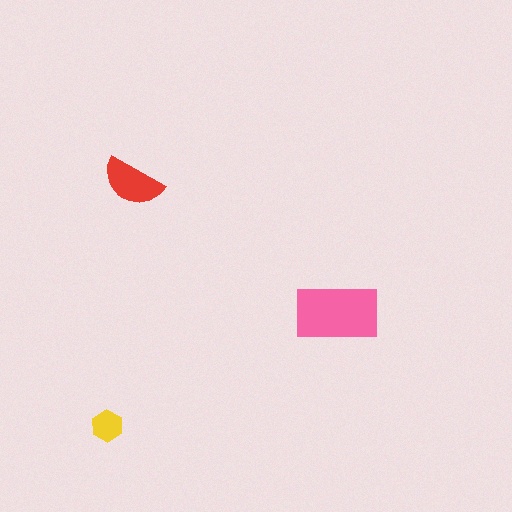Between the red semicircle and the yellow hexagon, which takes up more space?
The red semicircle.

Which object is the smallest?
The yellow hexagon.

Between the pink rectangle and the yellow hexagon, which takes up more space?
The pink rectangle.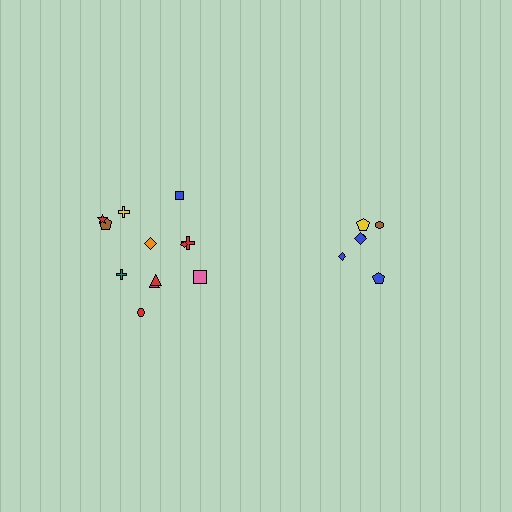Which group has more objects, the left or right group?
The left group.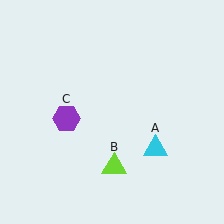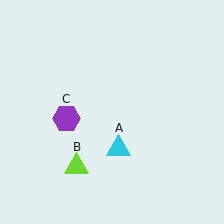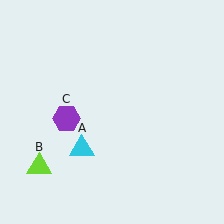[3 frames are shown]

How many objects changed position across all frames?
2 objects changed position: cyan triangle (object A), lime triangle (object B).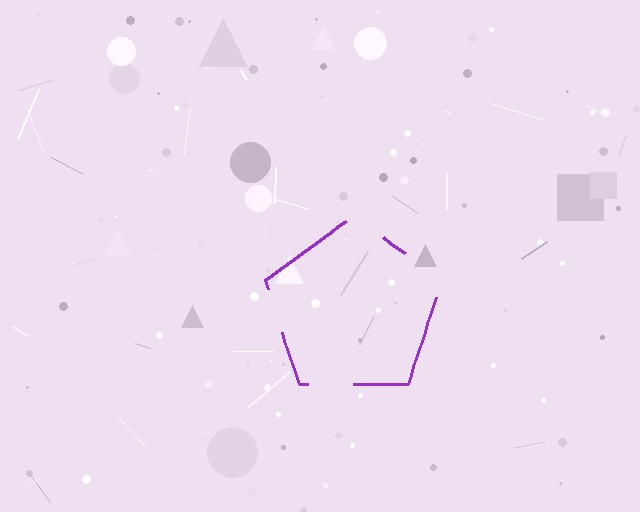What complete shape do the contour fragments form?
The contour fragments form a pentagon.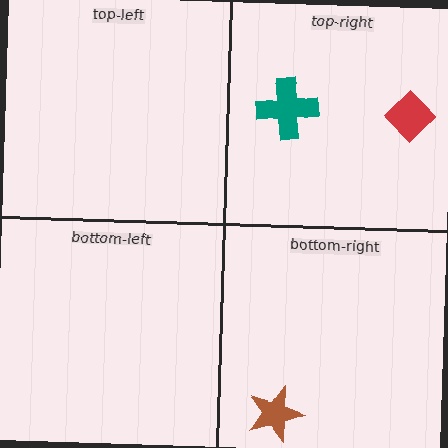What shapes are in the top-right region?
The teal cross, the red diamond.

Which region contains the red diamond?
The top-right region.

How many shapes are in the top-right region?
2.